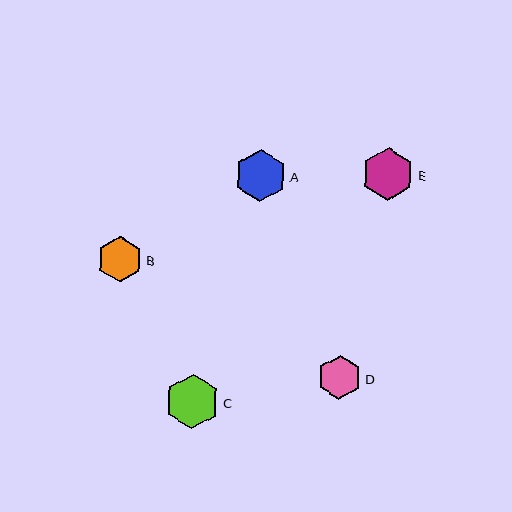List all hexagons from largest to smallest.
From largest to smallest: C, E, A, B, D.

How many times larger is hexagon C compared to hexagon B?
Hexagon C is approximately 1.2 times the size of hexagon B.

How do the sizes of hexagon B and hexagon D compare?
Hexagon B and hexagon D are approximately the same size.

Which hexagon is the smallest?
Hexagon D is the smallest with a size of approximately 44 pixels.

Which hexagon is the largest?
Hexagon C is the largest with a size of approximately 54 pixels.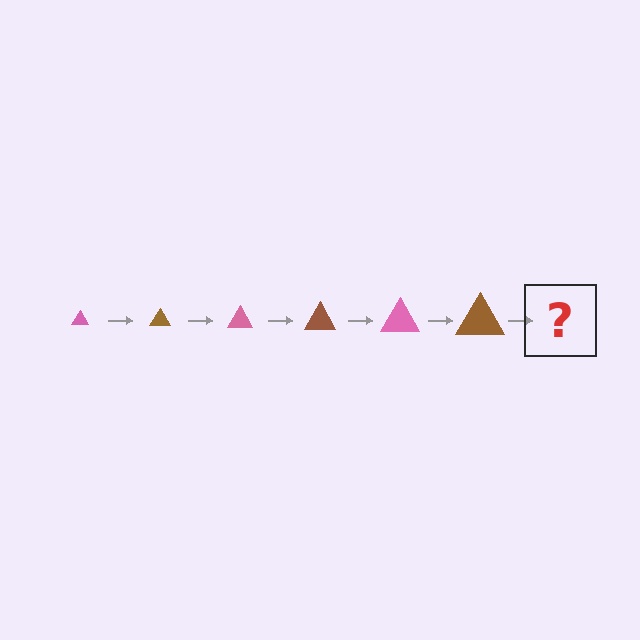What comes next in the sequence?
The next element should be a pink triangle, larger than the previous one.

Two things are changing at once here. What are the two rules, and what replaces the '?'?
The two rules are that the triangle grows larger each step and the color cycles through pink and brown. The '?' should be a pink triangle, larger than the previous one.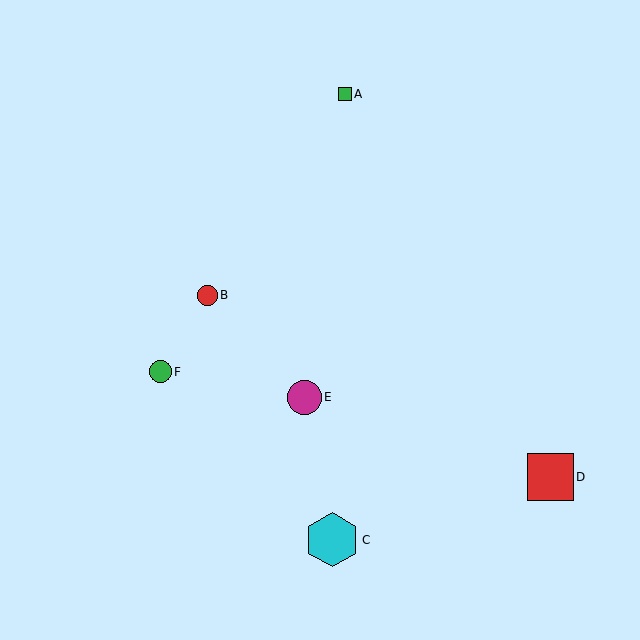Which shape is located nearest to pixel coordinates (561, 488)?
The red square (labeled D) at (550, 477) is nearest to that location.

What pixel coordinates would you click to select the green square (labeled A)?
Click at (345, 94) to select the green square A.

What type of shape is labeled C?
Shape C is a cyan hexagon.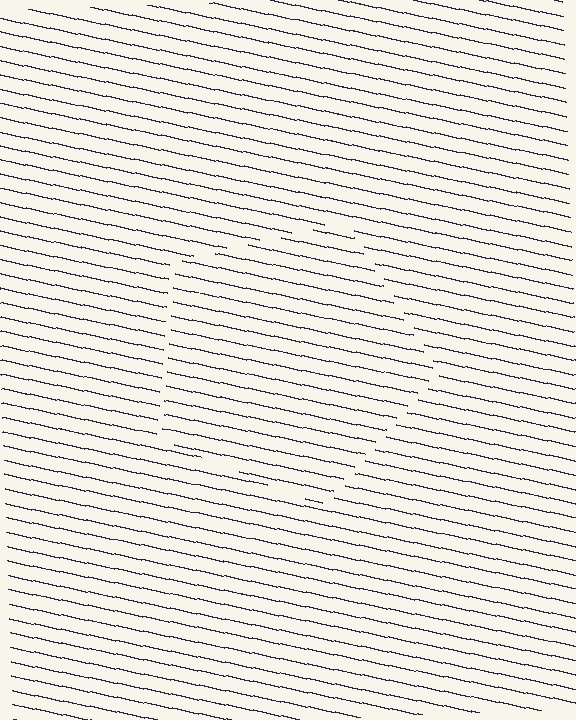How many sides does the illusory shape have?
5 sides — the line-ends trace a pentagon.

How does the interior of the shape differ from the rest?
The interior of the shape contains the same grating, shifted by half a period — the contour is defined by the phase discontinuity where line-ends from the inner and outer gratings abut.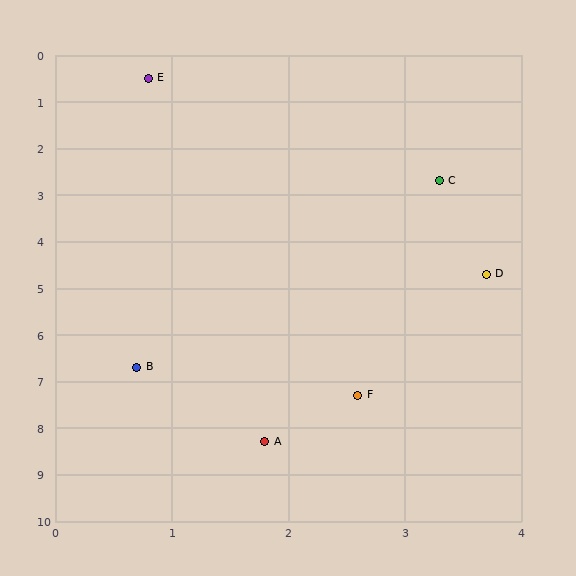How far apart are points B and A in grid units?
Points B and A are about 1.9 grid units apart.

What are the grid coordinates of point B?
Point B is at approximately (0.7, 6.7).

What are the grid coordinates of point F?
Point F is at approximately (2.6, 7.3).